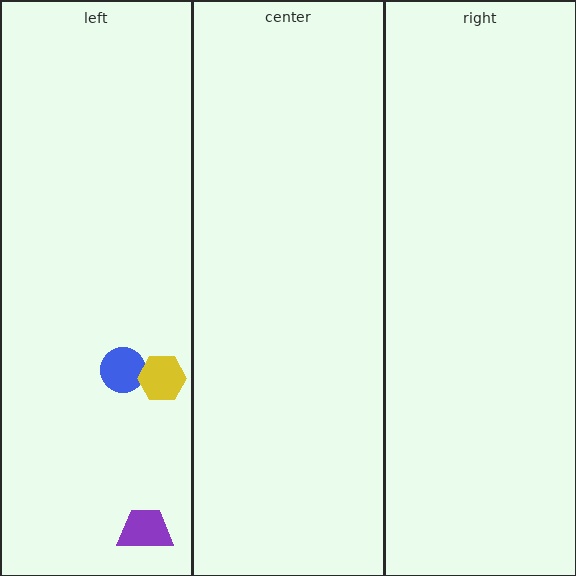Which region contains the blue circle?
The left region.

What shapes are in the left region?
The purple trapezoid, the blue circle, the yellow hexagon.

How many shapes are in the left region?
3.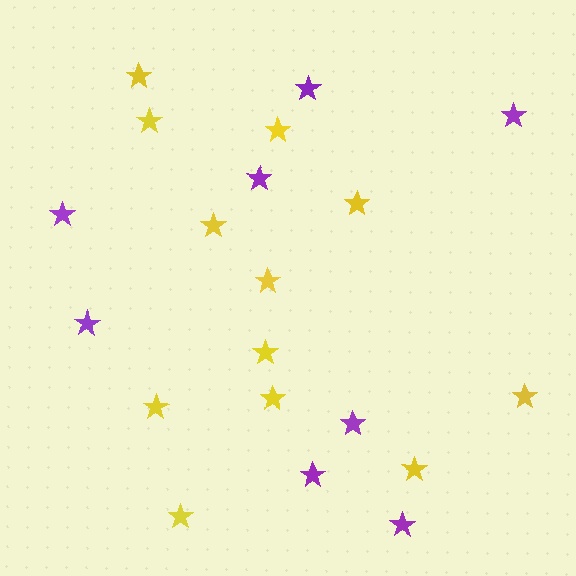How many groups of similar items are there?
There are 2 groups: one group of yellow stars (12) and one group of purple stars (8).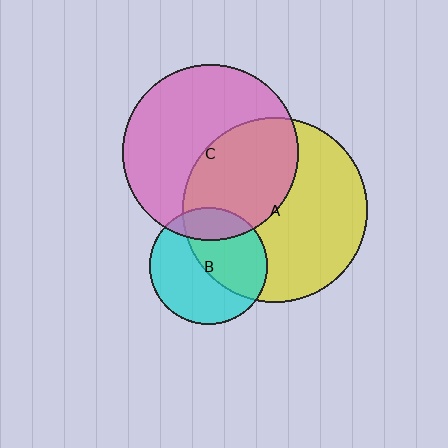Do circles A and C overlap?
Yes.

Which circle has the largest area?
Circle A (yellow).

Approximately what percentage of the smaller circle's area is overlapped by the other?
Approximately 45%.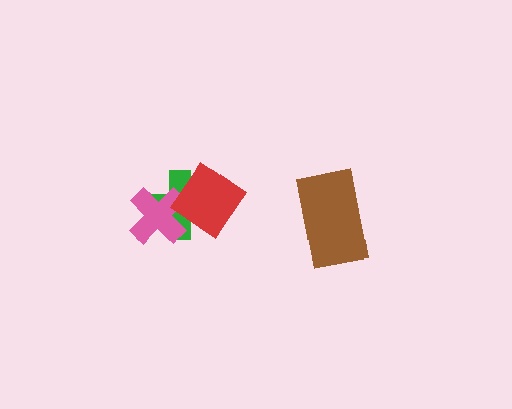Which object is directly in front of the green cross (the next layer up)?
The pink cross is directly in front of the green cross.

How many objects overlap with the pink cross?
1 object overlaps with the pink cross.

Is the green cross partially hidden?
Yes, it is partially covered by another shape.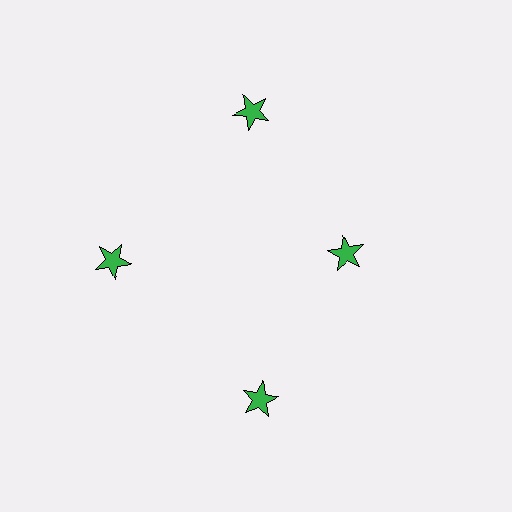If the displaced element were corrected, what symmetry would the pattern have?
It would have 4-fold rotational symmetry — the pattern would map onto itself every 90 degrees.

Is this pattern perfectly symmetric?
No. The 4 green stars are arranged in a ring, but one element near the 3 o'clock position is pulled inward toward the center, breaking the 4-fold rotational symmetry.